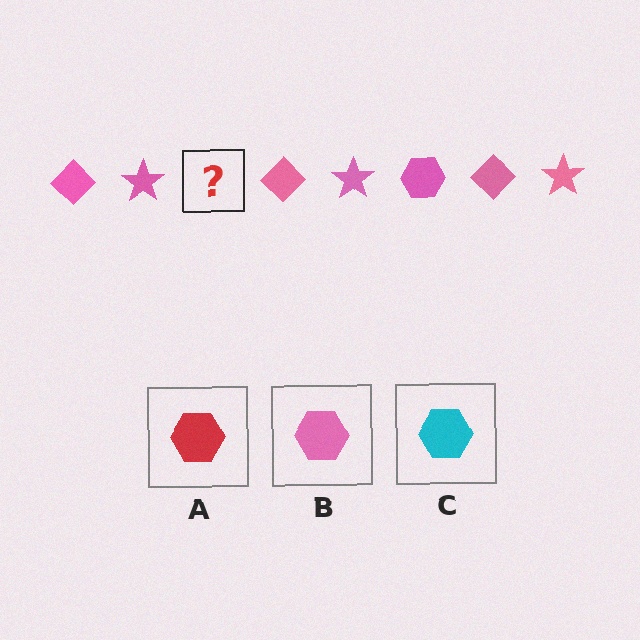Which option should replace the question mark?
Option B.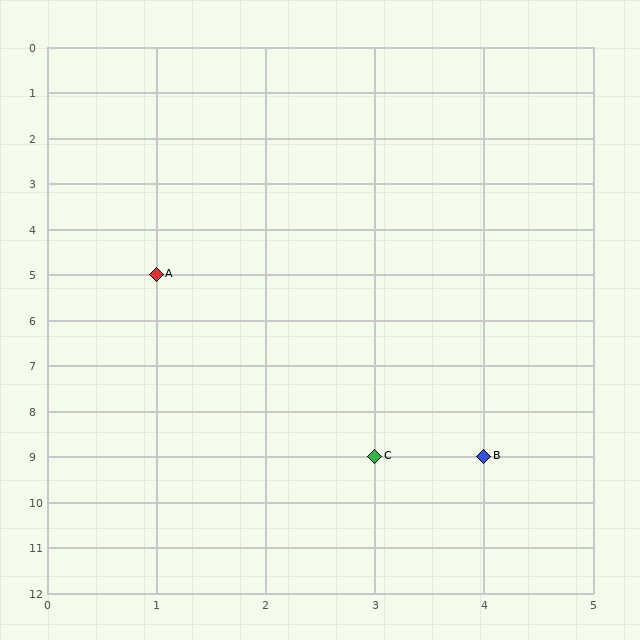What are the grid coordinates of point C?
Point C is at grid coordinates (3, 9).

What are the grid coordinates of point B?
Point B is at grid coordinates (4, 9).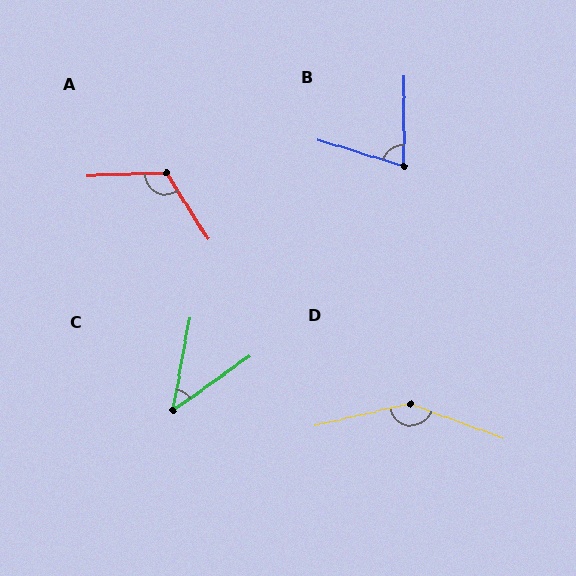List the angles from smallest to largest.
C (44°), B (73°), A (121°), D (147°).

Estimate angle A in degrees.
Approximately 121 degrees.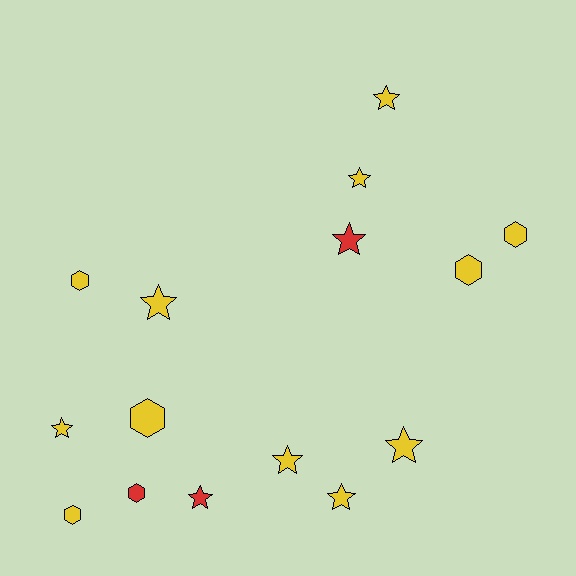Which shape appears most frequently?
Star, with 9 objects.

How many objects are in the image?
There are 15 objects.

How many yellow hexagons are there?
There are 5 yellow hexagons.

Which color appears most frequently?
Yellow, with 12 objects.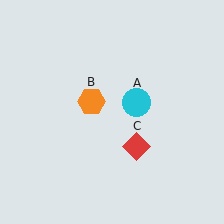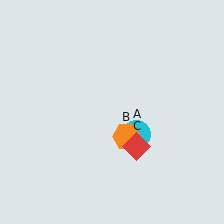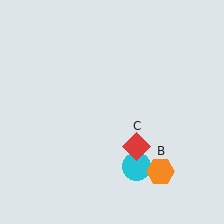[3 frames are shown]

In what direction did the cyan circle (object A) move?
The cyan circle (object A) moved down.